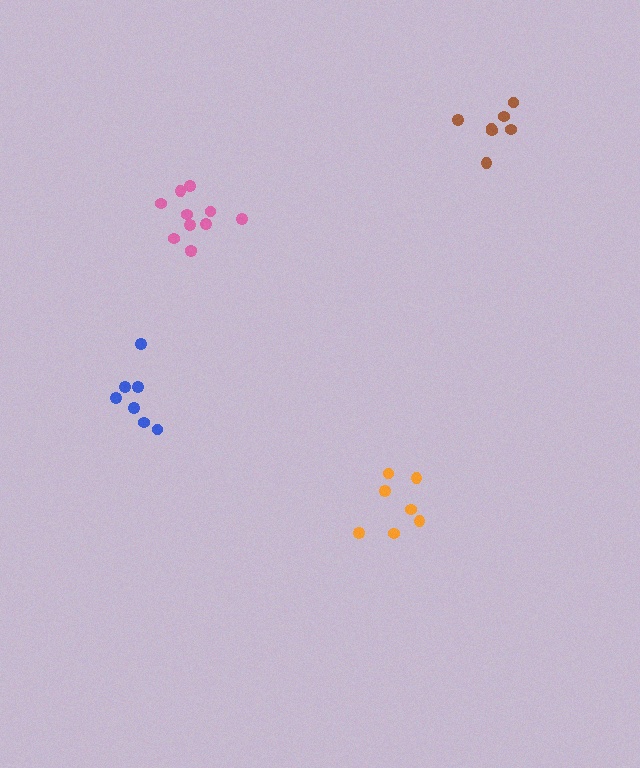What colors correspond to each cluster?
The clusters are colored: brown, orange, blue, pink.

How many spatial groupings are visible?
There are 4 spatial groupings.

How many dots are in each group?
Group 1: 7 dots, Group 2: 7 dots, Group 3: 7 dots, Group 4: 11 dots (32 total).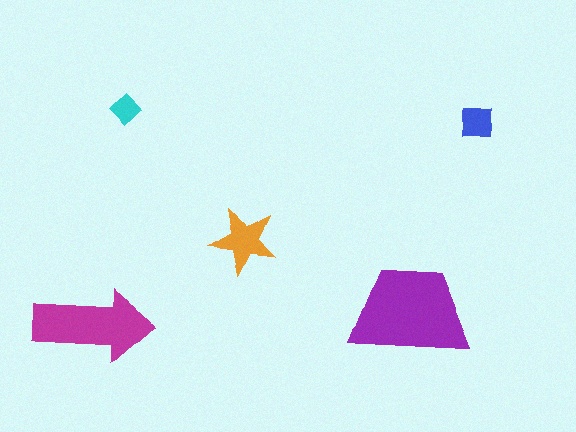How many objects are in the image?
There are 5 objects in the image.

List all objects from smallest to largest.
The cyan diamond, the blue square, the orange star, the magenta arrow, the purple trapezoid.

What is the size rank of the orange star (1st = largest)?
3rd.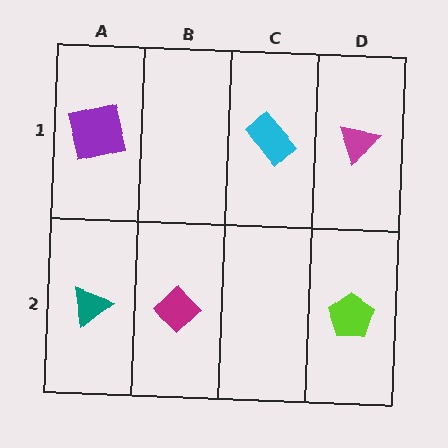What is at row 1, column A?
A purple square.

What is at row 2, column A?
A teal triangle.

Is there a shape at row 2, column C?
No, that cell is empty.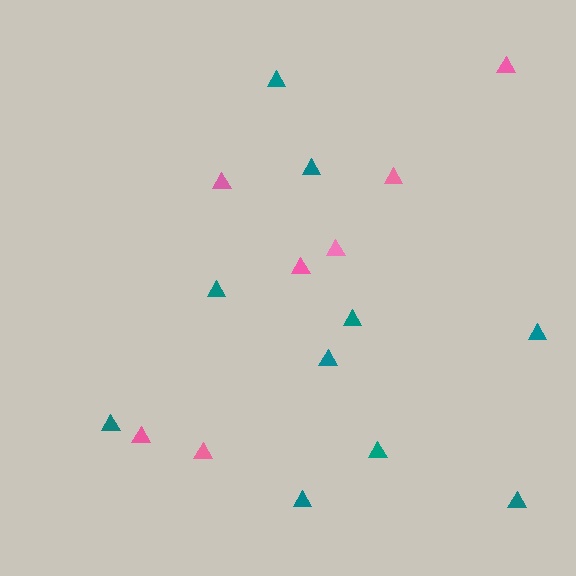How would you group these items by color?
There are 2 groups: one group of teal triangles (10) and one group of pink triangles (7).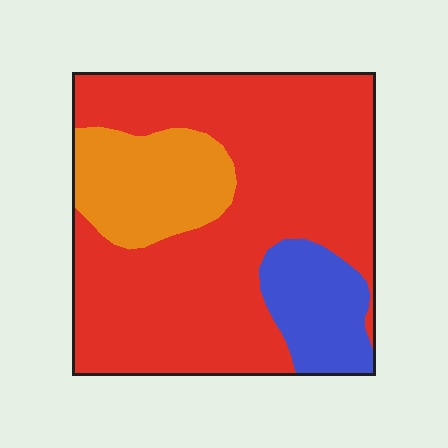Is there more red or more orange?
Red.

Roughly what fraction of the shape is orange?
Orange takes up about one sixth (1/6) of the shape.